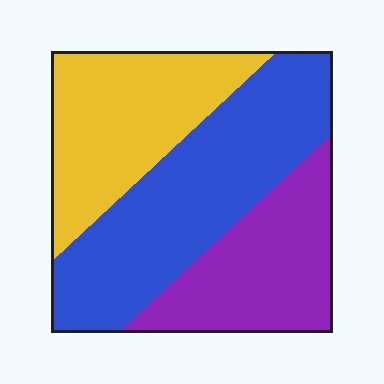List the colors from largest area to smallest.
From largest to smallest: blue, yellow, purple.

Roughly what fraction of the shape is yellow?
Yellow takes up about one third (1/3) of the shape.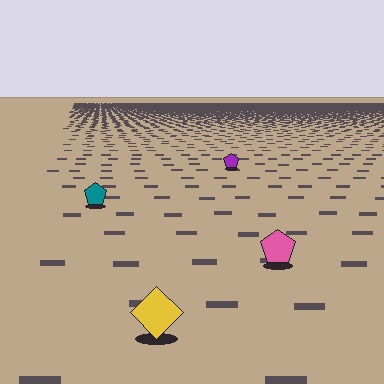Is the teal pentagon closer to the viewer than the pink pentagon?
No. The pink pentagon is closer — you can tell from the texture gradient: the ground texture is coarser near it.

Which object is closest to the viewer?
The yellow diamond is closest. The texture marks near it are larger and more spread out.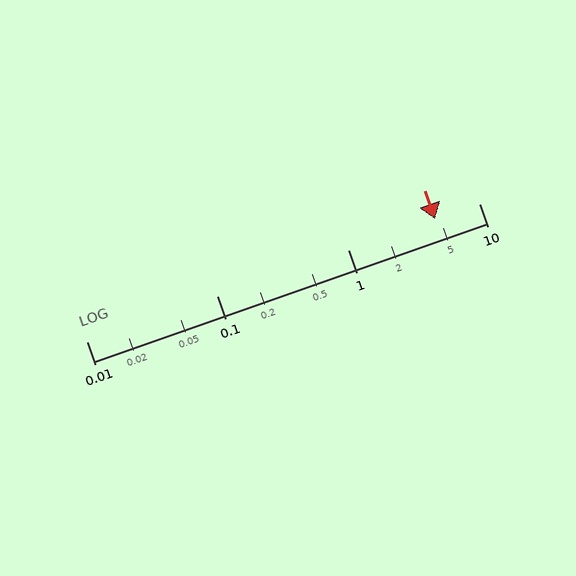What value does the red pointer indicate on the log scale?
The pointer indicates approximately 4.6.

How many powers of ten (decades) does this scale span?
The scale spans 3 decades, from 0.01 to 10.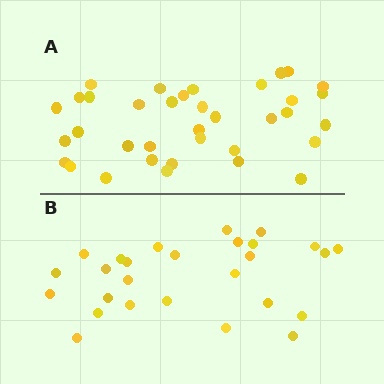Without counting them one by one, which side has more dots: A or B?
Region A (the top region) has more dots.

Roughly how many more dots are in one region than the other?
Region A has roughly 8 or so more dots than region B.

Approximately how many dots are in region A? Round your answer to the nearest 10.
About 40 dots. (The exact count is 36, which rounds to 40.)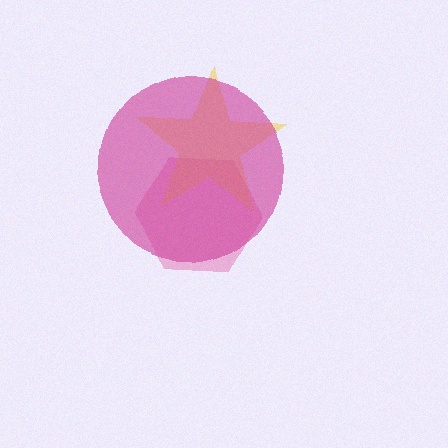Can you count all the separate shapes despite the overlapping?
Yes, there are 3 separate shapes.